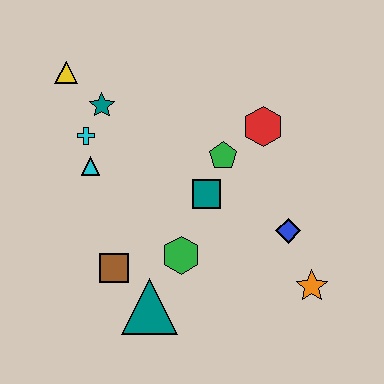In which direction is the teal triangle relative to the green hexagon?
The teal triangle is below the green hexagon.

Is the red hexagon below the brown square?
No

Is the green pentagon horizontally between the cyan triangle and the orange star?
Yes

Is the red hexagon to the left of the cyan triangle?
No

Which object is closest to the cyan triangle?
The cyan cross is closest to the cyan triangle.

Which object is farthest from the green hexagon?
The yellow triangle is farthest from the green hexagon.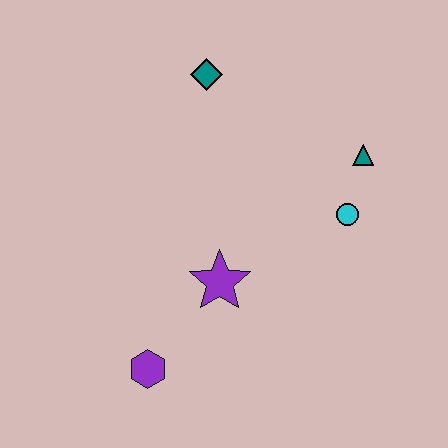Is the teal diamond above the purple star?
Yes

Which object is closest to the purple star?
The purple hexagon is closest to the purple star.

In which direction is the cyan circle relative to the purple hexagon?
The cyan circle is to the right of the purple hexagon.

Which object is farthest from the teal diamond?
The purple hexagon is farthest from the teal diamond.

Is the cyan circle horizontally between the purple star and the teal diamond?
No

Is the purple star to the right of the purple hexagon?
Yes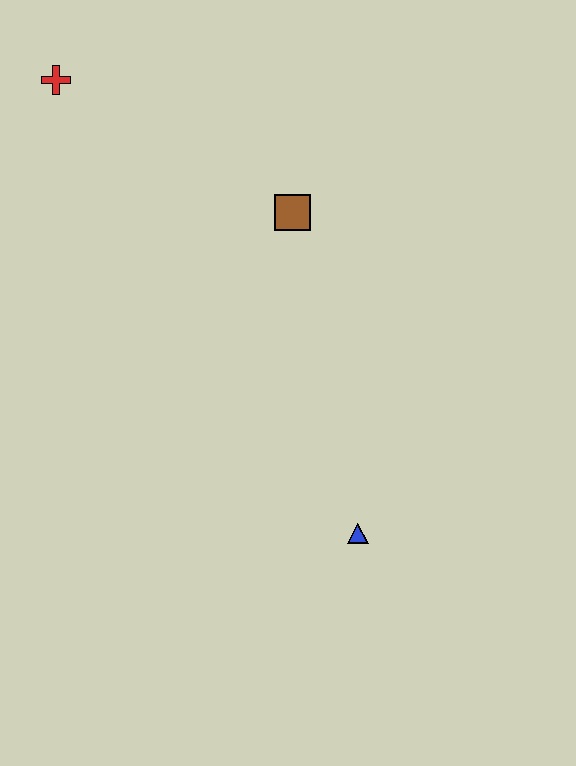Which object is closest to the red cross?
The brown square is closest to the red cross.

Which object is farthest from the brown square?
The blue triangle is farthest from the brown square.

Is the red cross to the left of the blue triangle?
Yes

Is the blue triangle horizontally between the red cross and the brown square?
No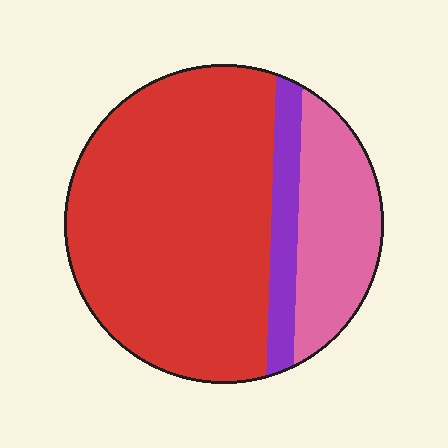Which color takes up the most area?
Red, at roughly 70%.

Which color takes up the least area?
Purple, at roughly 10%.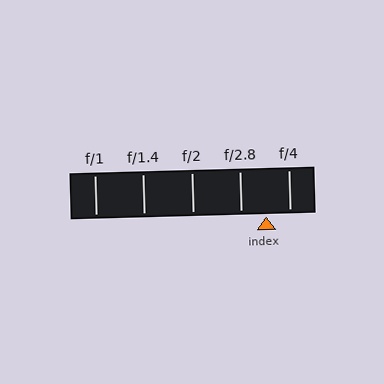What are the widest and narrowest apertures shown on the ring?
The widest aperture shown is f/1 and the narrowest is f/4.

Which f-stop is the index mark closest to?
The index mark is closest to f/4.